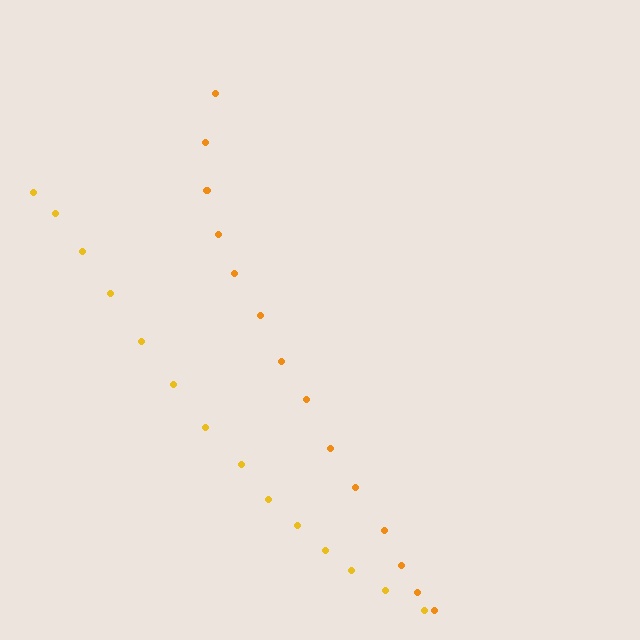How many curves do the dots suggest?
There are 2 distinct paths.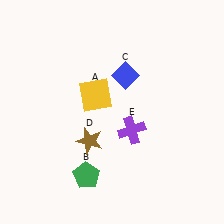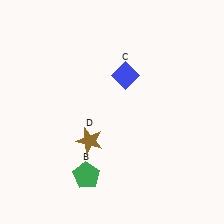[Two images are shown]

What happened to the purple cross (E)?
The purple cross (E) was removed in Image 2. It was in the bottom-right area of Image 1.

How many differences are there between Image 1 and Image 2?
There are 2 differences between the two images.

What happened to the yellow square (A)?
The yellow square (A) was removed in Image 2. It was in the top-left area of Image 1.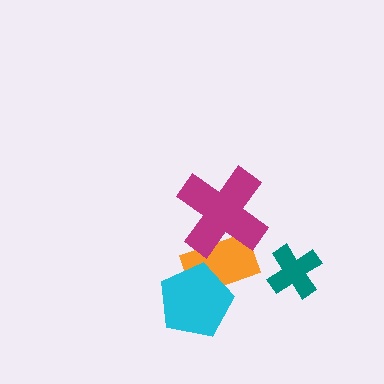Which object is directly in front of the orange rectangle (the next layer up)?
The cyan pentagon is directly in front of the orange rectangle.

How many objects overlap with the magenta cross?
1 object overlaps with the magenta cross.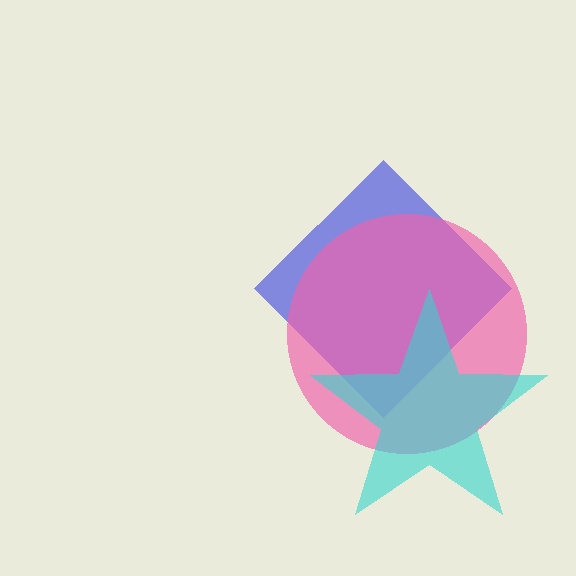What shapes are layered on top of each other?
The layered shapes are: a blue diamond, a pink circle, a cyan star.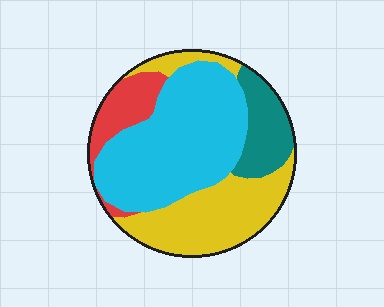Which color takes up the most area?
Cyan, at roughly 45%.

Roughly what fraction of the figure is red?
Red takes up less than a sixth of the figure.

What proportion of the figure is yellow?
Yellow takes up about one third (1/3) of the figure.